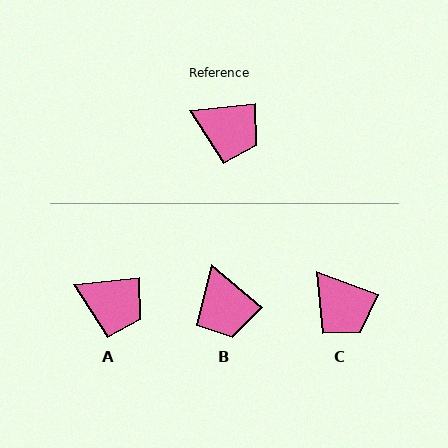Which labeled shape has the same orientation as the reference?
A.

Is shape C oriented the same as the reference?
No, it is off by about 26 degrees.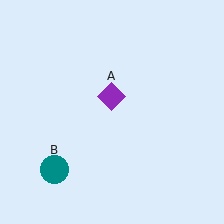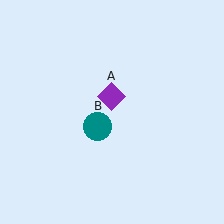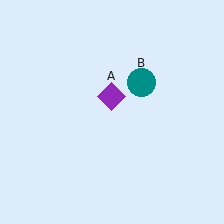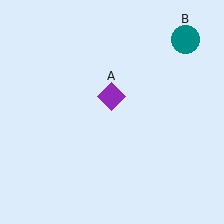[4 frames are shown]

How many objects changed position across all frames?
1 object changed position: teal circle (object B).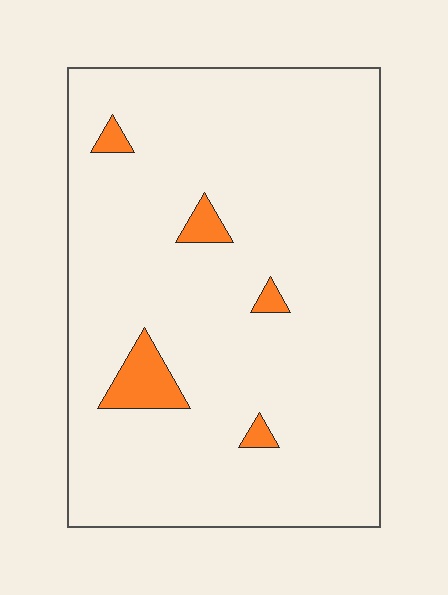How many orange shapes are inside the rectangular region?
5.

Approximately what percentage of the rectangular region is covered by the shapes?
Approximately 5%.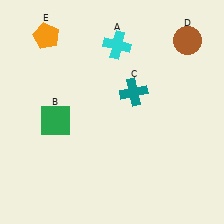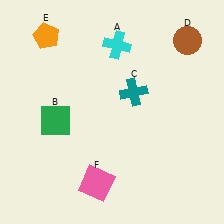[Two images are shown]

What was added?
A pink square (F) was added in Image 2.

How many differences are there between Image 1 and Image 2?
There is 1 difference between the two images.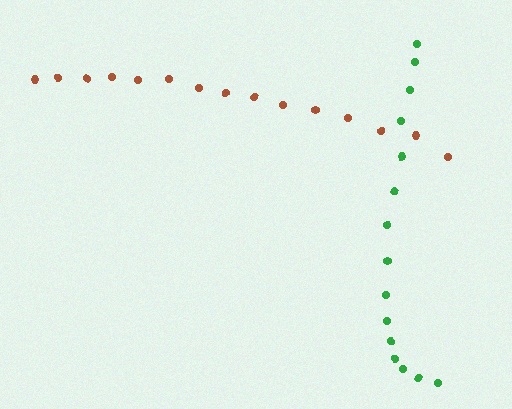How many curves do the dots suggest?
There are 2 distinct paths.